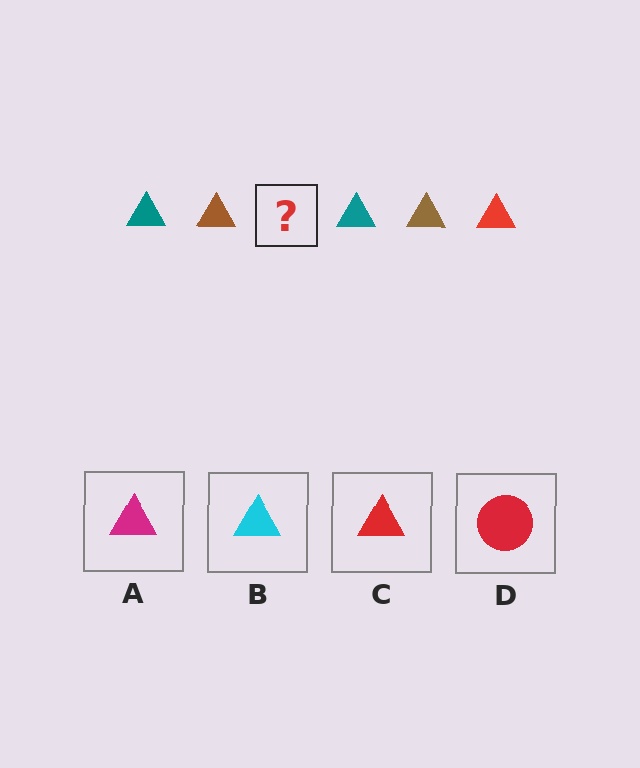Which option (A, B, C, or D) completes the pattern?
C.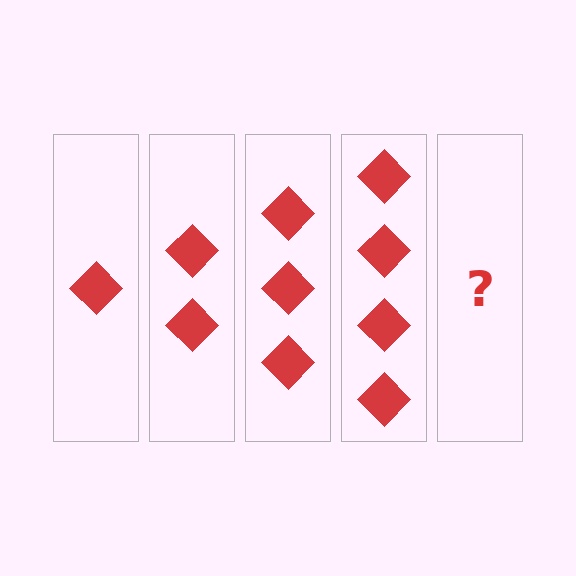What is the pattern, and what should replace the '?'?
The pattern is that each step adds one more diamond. The '?' should be 5 diamonds.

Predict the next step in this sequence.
The next step is 5 diamonds.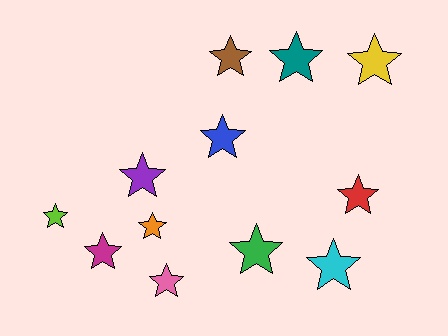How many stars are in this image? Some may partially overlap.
There are 12 stars.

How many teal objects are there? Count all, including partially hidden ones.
There is 1 teal object.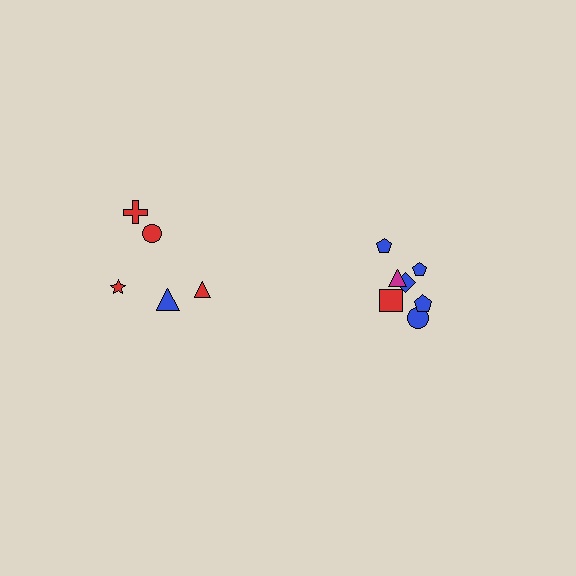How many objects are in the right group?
There are 7 objects.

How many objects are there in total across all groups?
There are 12 objects.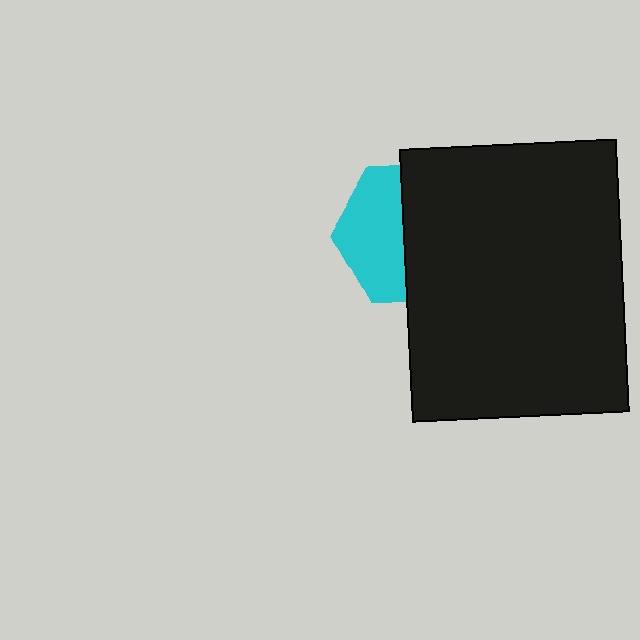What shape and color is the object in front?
The object in front is a black rectangle.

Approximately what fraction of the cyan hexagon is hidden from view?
Roughly 55% of the cyan hexagon is hidden behind the black rectangle.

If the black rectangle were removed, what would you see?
You would see the complete cyan hexagon.